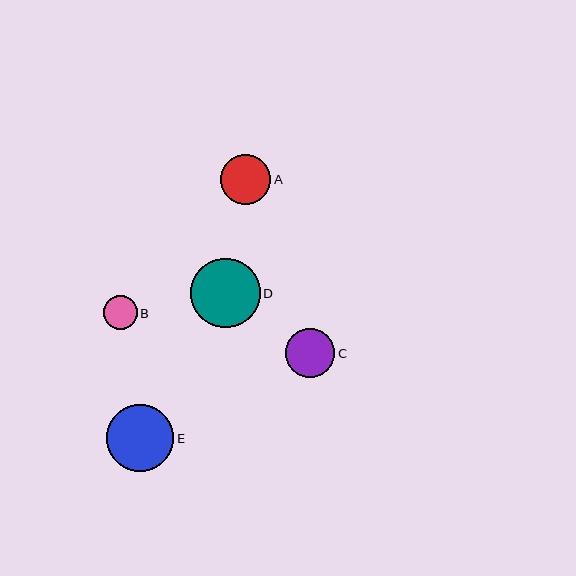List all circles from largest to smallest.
From largest to smallest: D, E, A, C, B.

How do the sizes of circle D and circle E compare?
Circle D and circle E are approximately the same size.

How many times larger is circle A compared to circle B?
Circle A is approximately 1.5 times the size of circle B.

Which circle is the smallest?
Circle B is the smallest with a size of approximately 33 pixels.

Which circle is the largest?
Circle D is the largest with a size of approximately 70 pixels.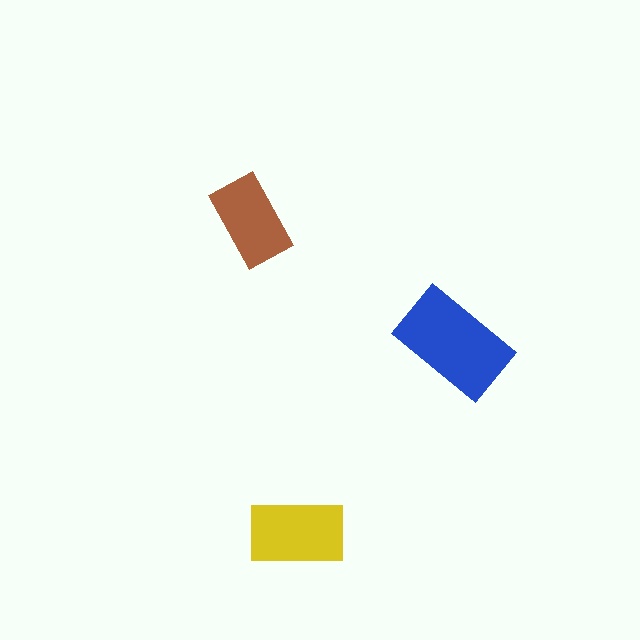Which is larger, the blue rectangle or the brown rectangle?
The blue one.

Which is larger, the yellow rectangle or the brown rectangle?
The yellow one.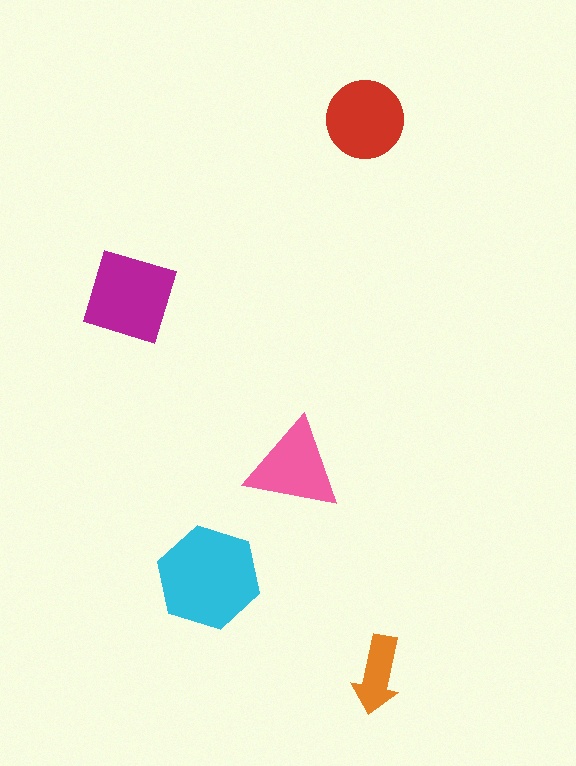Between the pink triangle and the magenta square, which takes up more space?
The magenta square.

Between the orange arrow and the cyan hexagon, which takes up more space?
The cyan hexagon.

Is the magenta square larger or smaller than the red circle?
Larger.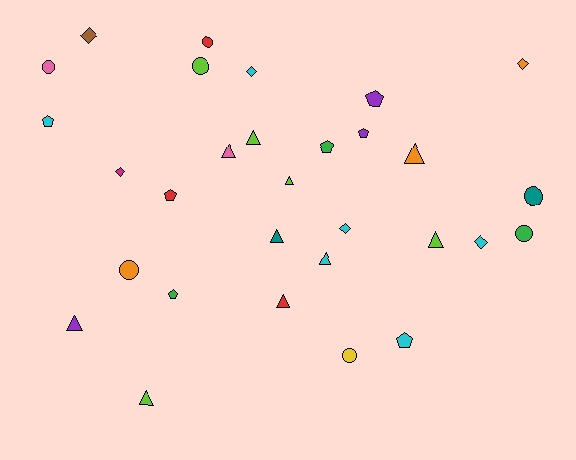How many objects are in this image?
There are 30 objects.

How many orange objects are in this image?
There are 3 orange objects.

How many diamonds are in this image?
There are 6 diamonds.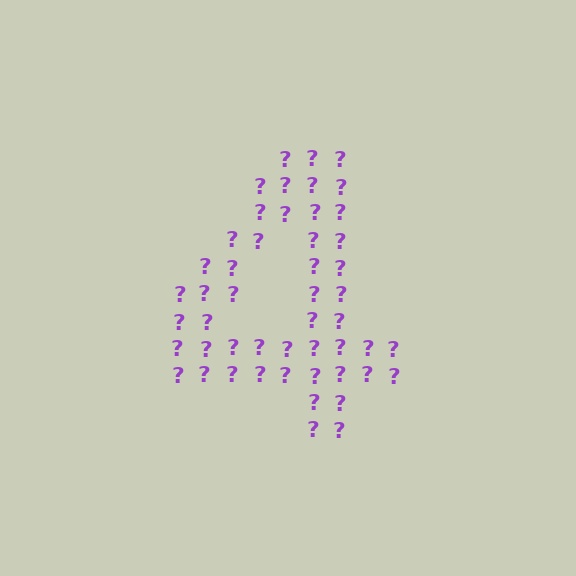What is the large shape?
The large shape is the digit 4.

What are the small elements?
The small elements are question marks.